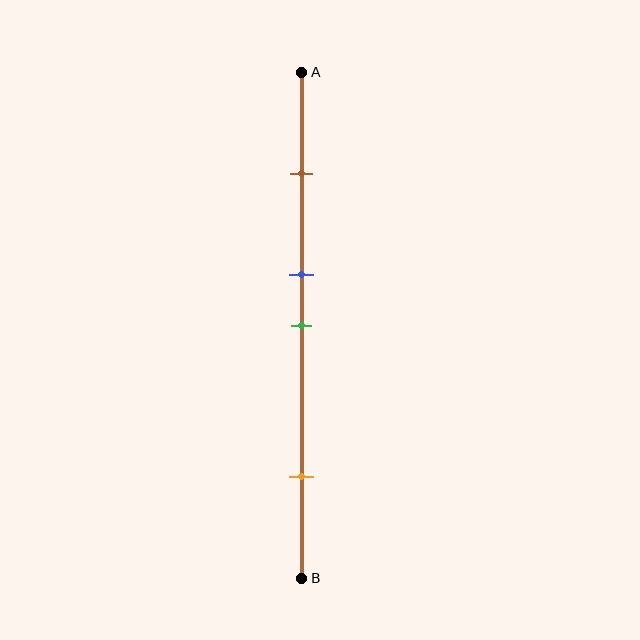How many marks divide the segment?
There are 4 marks dividing the segment.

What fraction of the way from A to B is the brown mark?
The brown mark is approximately 20% (0.2) of the way from A to B.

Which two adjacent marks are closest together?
The blue and green marks are the closest adjacent pair.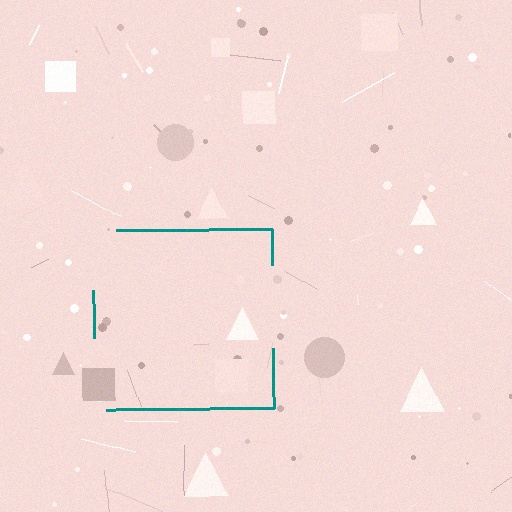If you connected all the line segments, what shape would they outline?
They would outline a square.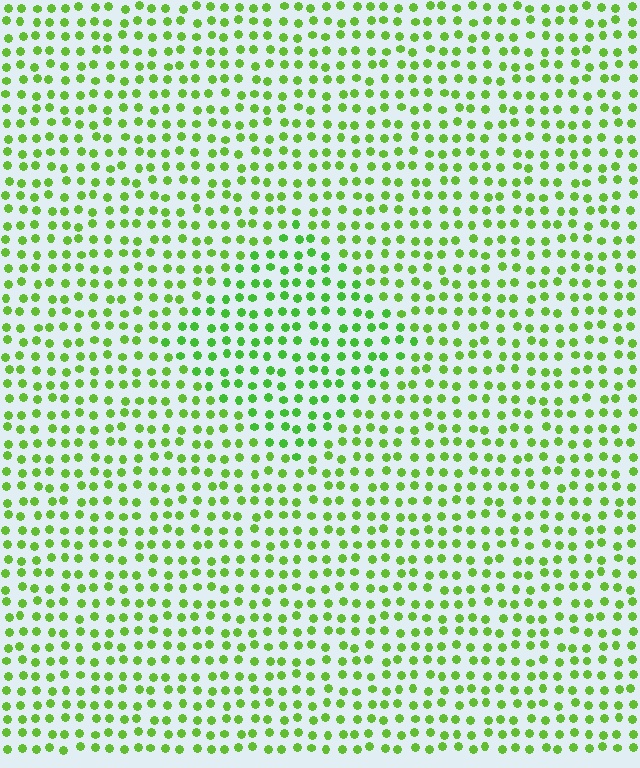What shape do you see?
I see a diamond.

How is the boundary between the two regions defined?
The boundary is defined purely by a slight shift in hue (about 15 degrees). Spacing, size, and orientation are identical on both sides.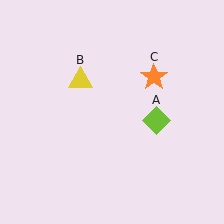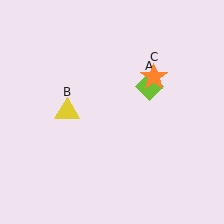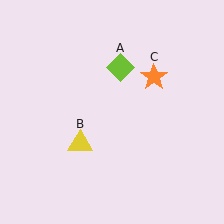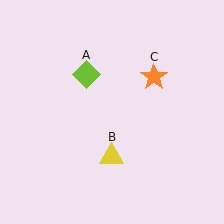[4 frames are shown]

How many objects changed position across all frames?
2 objects changed position: lime diamond (object A), yellow triangle (object B).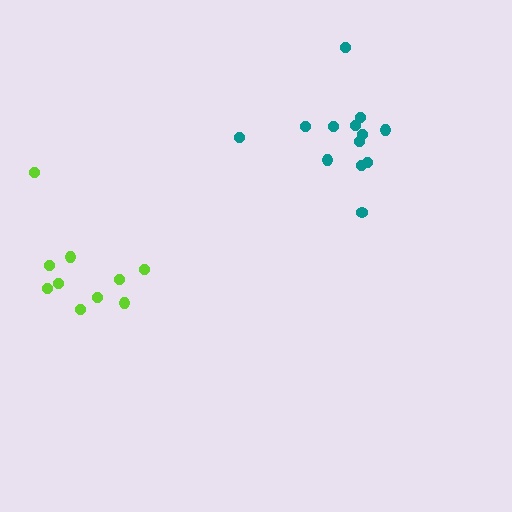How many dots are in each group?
Group 1: 13 dots, Group 2: 10 dots (23 total).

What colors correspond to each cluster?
The clusters are colored: teal, lime.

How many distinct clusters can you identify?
There are 2 distinct clusters.